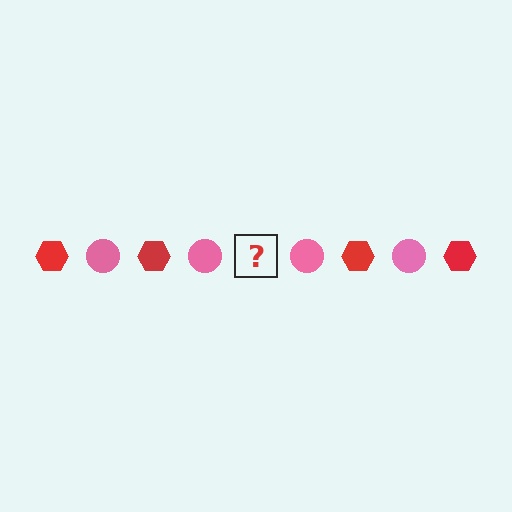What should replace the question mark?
The question mark should be replaced with a red hexagon.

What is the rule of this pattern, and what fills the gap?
The rule is that the pattern alternates between red hexagon and pink circle. The gap should be filled with a red hexagon.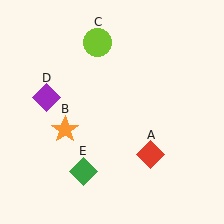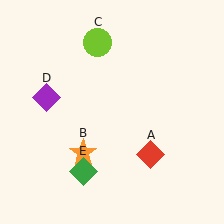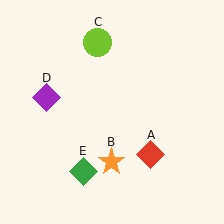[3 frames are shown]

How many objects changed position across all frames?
1 object changed position: orange star (object B).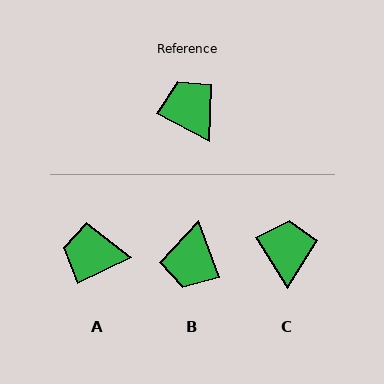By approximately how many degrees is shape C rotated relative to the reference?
Approximately 30 degrees clockwise.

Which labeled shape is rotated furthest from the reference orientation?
B, about 138 degrees away.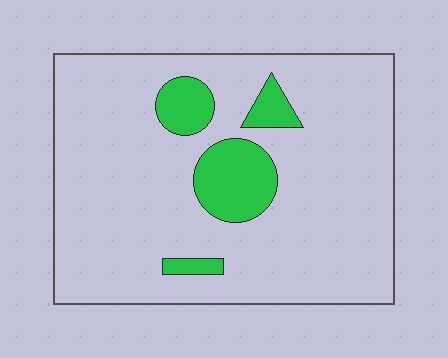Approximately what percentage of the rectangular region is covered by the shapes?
Approximately 15%.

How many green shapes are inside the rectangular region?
4.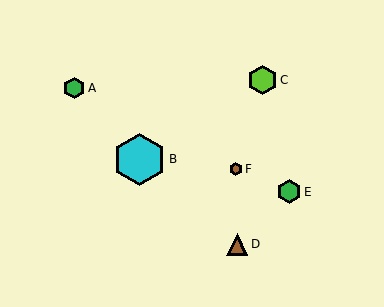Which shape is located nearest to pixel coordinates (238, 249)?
The brown triangle (labeled D) at (237, 244) is nearest to that location.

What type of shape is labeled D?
Shape D is a brown triangle.